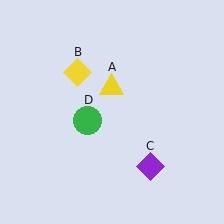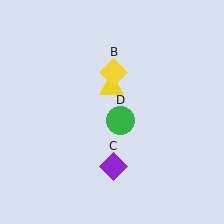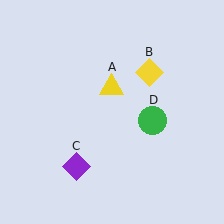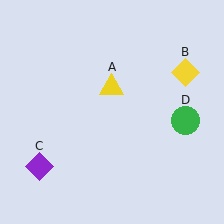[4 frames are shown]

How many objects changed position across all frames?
3 objects changed position: yellow diamond (object B), purple diamond (object C), green circle (object D).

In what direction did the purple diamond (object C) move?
The purple diamond (object C) moved left.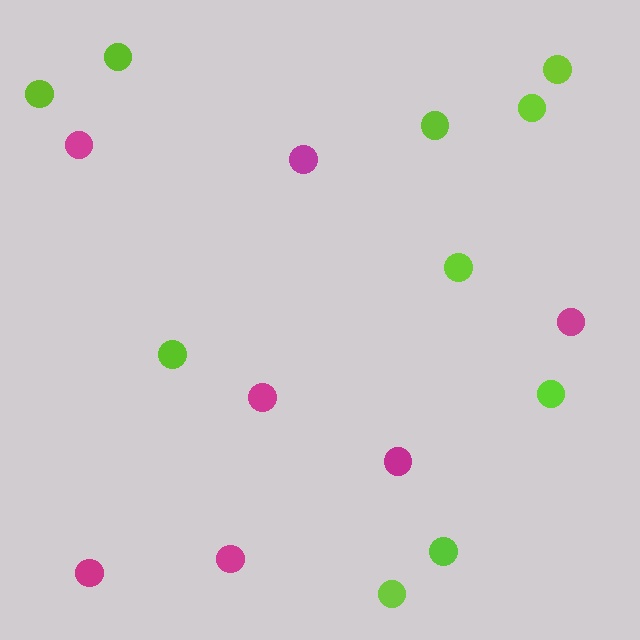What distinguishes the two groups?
There are 2 groups: one group of lime circles (10) and one group of magenta circles (7).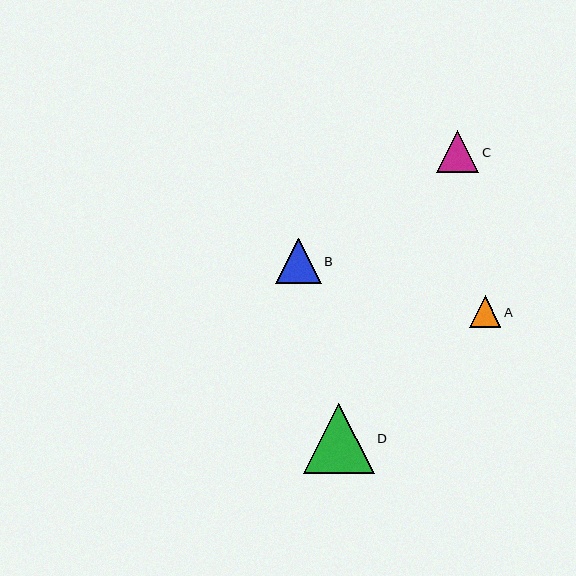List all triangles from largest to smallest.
From largest to smallest: D, B, C, A.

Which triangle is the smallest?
Triangle A is the smallest with a size of approximately 31 pixels.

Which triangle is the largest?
Triangle D is the largest with a size of approximately 71 pixels.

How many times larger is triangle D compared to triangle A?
Triangle D is approximately 2.3 times the size of triangle A.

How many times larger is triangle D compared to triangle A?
Triangle D is approximately 2.3 times the size of triangle A.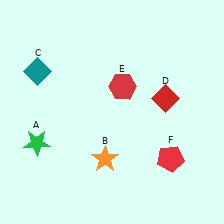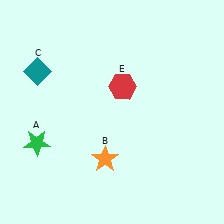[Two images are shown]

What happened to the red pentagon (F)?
The red pentagon (F) was removed in Image 2. It was in the bottom-right area of Image 1.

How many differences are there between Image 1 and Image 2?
There are 2 differences between the two images.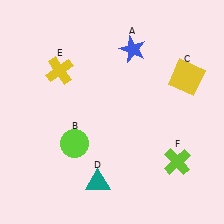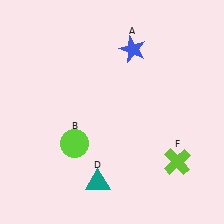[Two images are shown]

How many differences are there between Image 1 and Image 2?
There are 2 differences between the two images.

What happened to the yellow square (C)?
The yellow square (C) was removed in Image 2. It was in the top-right area of Image 1.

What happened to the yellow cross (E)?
The yellow cross (E) was removed in Image 2. It was in the top-left area of Image 1.